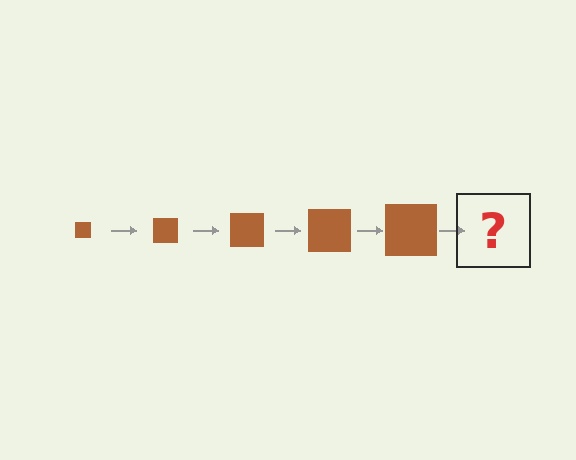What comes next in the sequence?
The next element should be a brown square, larger than the previous one.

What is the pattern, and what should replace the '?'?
The pattern is that the square gets progressively larger each step. The '?' should be a brown square, larger than the previous one.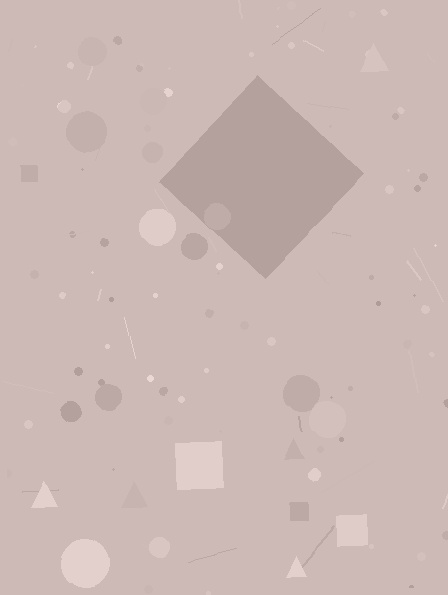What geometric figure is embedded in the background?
A diamond is embedded in the background.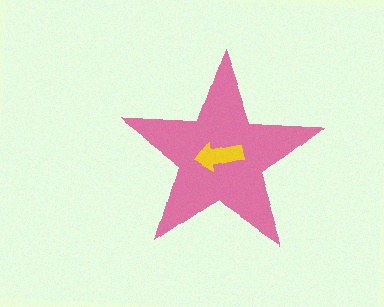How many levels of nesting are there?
2.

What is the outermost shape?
The pink star.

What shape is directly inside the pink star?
The yellow arrow.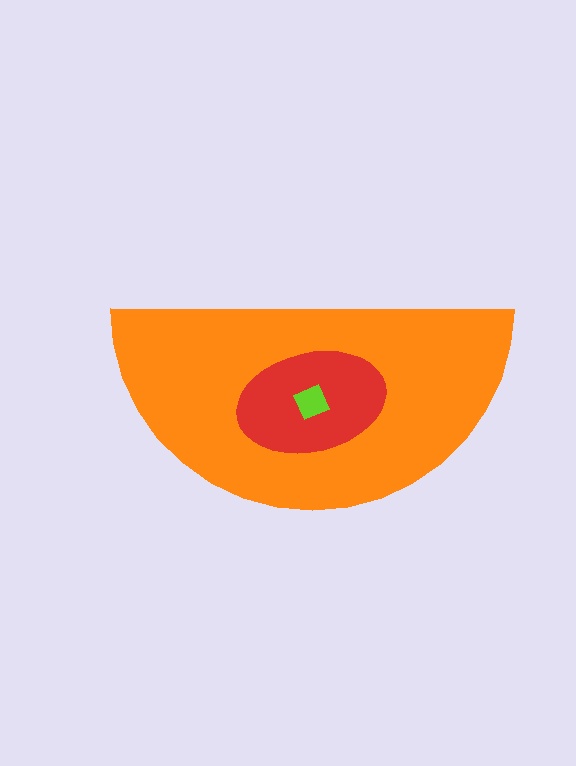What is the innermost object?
The lime diamond.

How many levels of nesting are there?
3.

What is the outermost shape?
The orange semicircle.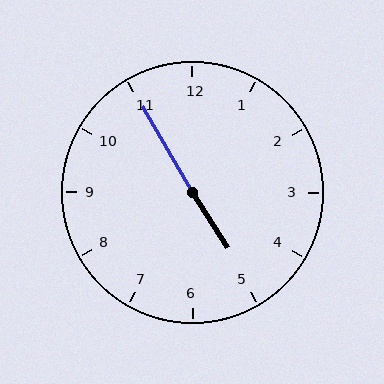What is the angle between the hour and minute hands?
Approximately 178 degrees.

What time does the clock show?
4:55.